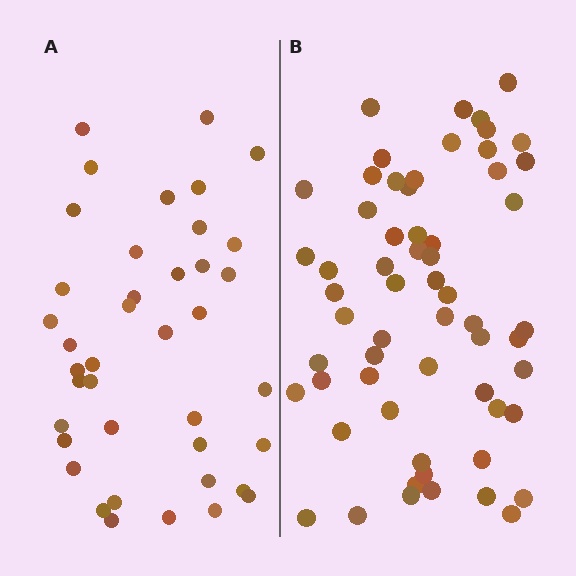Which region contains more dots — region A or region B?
Region B (the right region) has more dots.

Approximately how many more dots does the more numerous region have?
Region B has approximately 20 more dots than region A.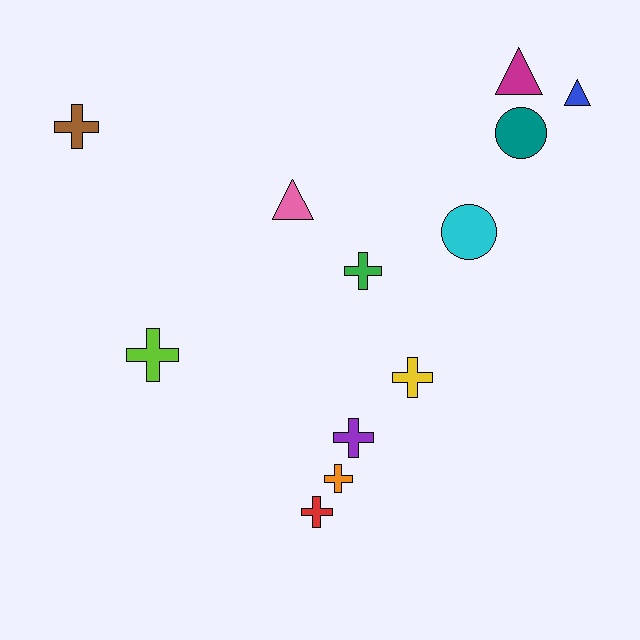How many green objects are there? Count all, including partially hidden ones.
There is 1 green object.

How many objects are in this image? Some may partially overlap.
There are 12 objects.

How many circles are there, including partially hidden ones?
There are 2 circles.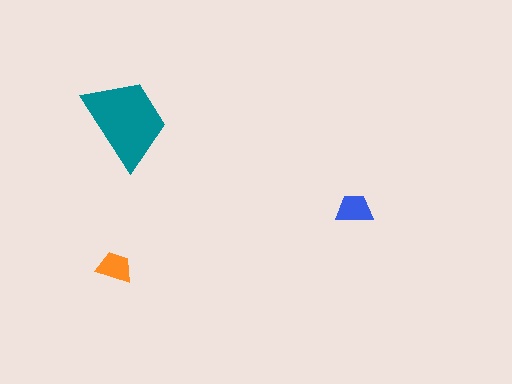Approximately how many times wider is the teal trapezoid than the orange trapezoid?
About 2.5 times wider.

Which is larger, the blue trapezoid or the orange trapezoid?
The blue one.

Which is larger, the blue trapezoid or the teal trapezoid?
The teal one.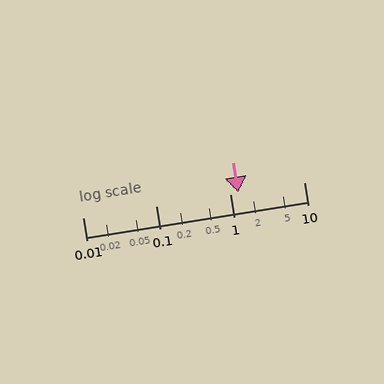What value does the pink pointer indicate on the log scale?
The pointer indicates approximately 1.3.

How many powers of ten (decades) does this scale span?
The scale spans 3 decades, from 0.01 to 10.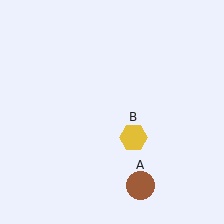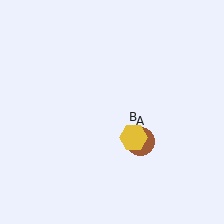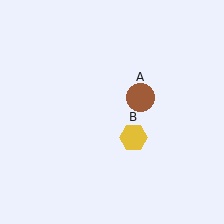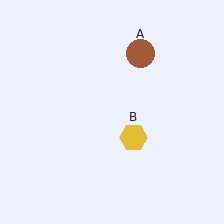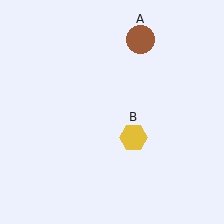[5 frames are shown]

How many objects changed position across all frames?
1 object changed position: brown circle (object A).